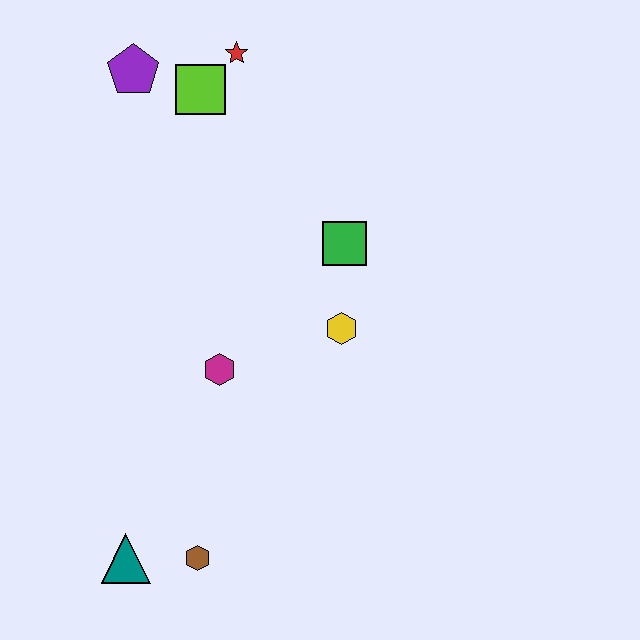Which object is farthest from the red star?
The teal triangle is farthest from the red star.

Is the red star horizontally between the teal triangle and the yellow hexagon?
Yes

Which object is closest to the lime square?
The red star is closest to the lime square.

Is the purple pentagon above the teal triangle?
Yes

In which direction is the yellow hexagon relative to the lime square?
The yellow hexagon is below the lime square.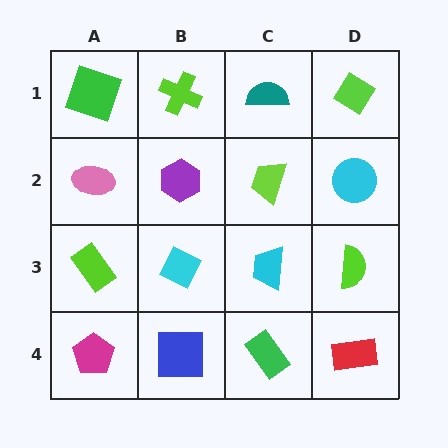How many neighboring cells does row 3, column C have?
4.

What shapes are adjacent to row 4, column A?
A lime rectangle (row 3, column A), a blue square (row 4, column B).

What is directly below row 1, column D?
A cyan circle.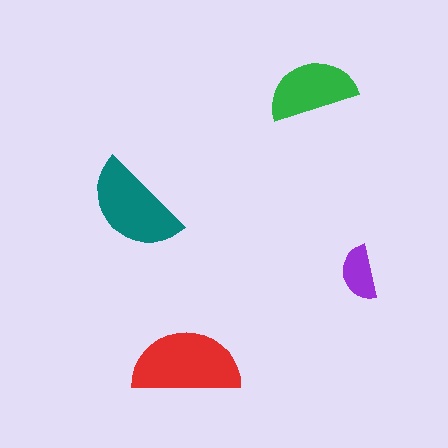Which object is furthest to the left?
The teal semicircle is leftmost.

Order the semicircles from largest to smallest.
the red one, the teal one, the green one, the purple one.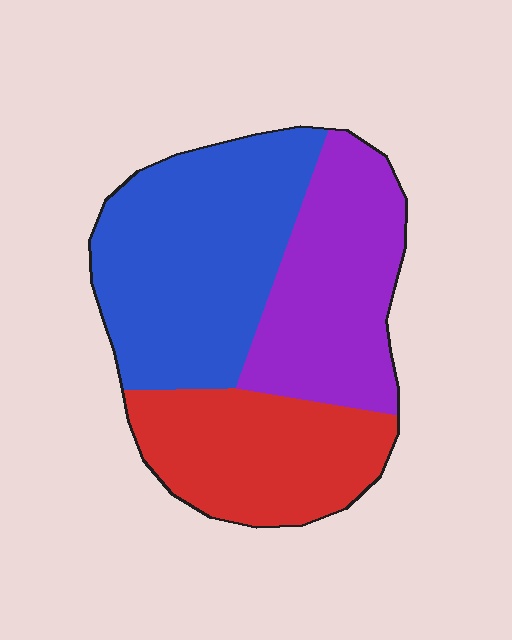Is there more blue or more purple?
Blue.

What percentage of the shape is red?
Red takes up about one quarter (1/4) of the shape.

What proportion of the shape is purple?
Purple covers roughly 30% of the shape.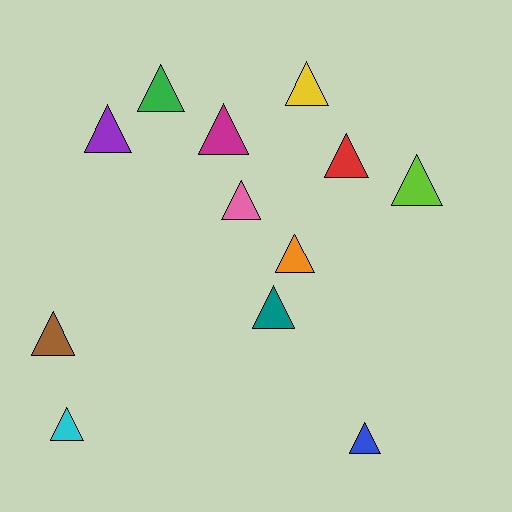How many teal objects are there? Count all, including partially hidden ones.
There is 1 teal object.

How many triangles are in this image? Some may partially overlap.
There are 12 triangles.